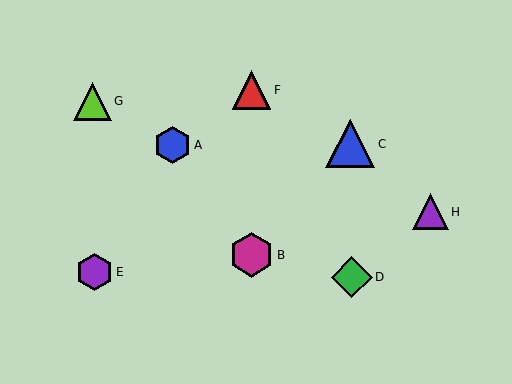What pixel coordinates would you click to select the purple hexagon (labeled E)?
Click at (94, 272) to select the purple hexagon E.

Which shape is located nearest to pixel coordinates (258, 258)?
The magenta hexagon (labeled B) at (252, 255) is nearest to that location.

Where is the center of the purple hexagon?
The center of the purple hexagon is at (94, 272).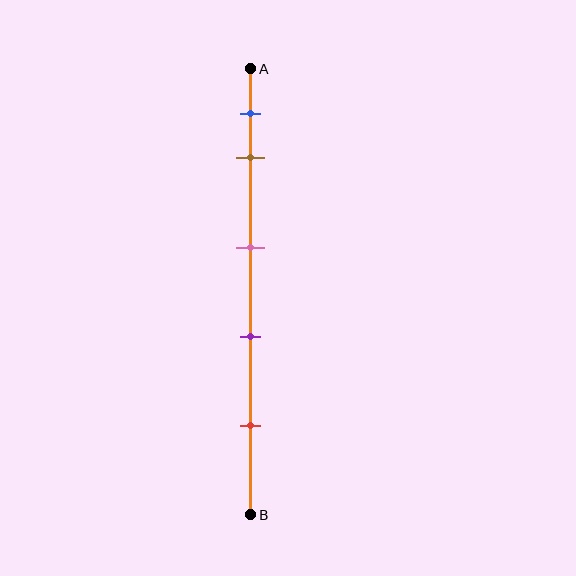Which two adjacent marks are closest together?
The blue and brown marks are the closest adjacent pair.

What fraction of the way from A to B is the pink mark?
The pink mark is approximately 40% (0.4) of the way from A to B.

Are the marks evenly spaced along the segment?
No, the marks are not evenly spaced.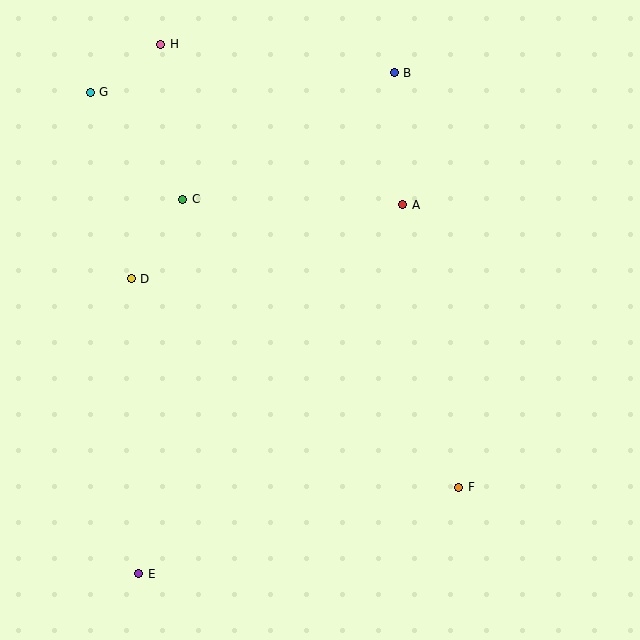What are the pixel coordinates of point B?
Point B is at (394, 73).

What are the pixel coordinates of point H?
Point H is at (161, 44).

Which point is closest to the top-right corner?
Point B is closest to the top-right corner.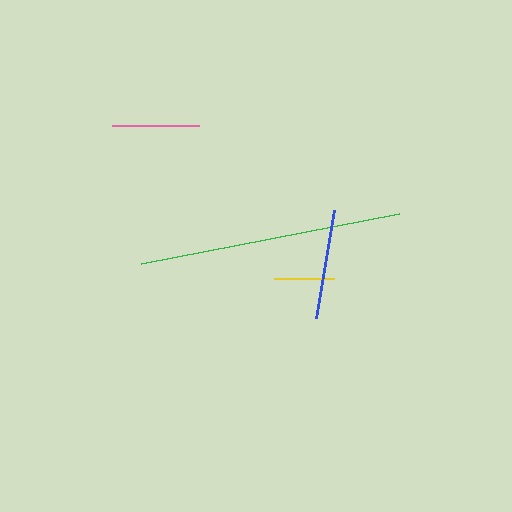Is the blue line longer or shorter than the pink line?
The blue line is longer than the pink line.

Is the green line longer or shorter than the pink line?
The green line is longer than the pink line.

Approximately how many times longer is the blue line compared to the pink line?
The blue line is approximately 1.3 times the length of the pink line.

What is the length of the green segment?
The green segment is approximately 262 pixels long.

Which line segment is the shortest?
The yellow line is the shortest at approximately 60 pixels.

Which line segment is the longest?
The green line is the longest at approximately 262 pixels.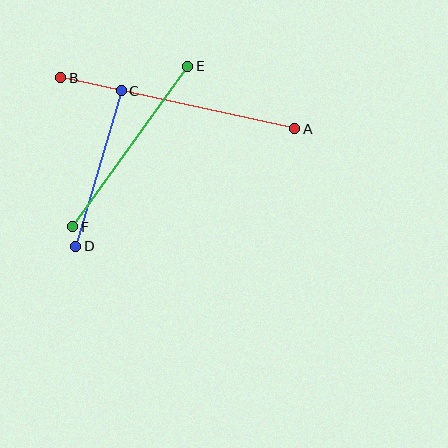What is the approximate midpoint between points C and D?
The midpoint is at approximately (98, 168) pixels.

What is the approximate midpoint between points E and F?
The midpoint is at approximately (130, 146) pixels.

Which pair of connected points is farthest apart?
Points A and B are farthest apart.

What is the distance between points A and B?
The distance is approximately 240 pixels.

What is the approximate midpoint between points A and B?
The midpoint is at approximately (178, 103) pixels.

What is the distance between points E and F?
The distance is approximately 198 pixels.